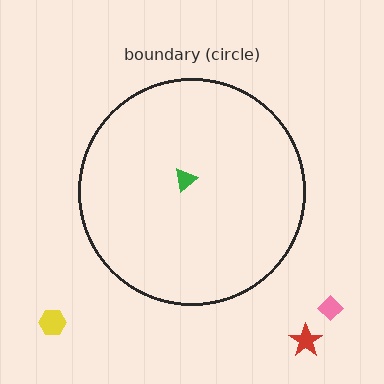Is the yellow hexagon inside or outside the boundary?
Outside.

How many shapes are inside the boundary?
1 inside, 3 outside.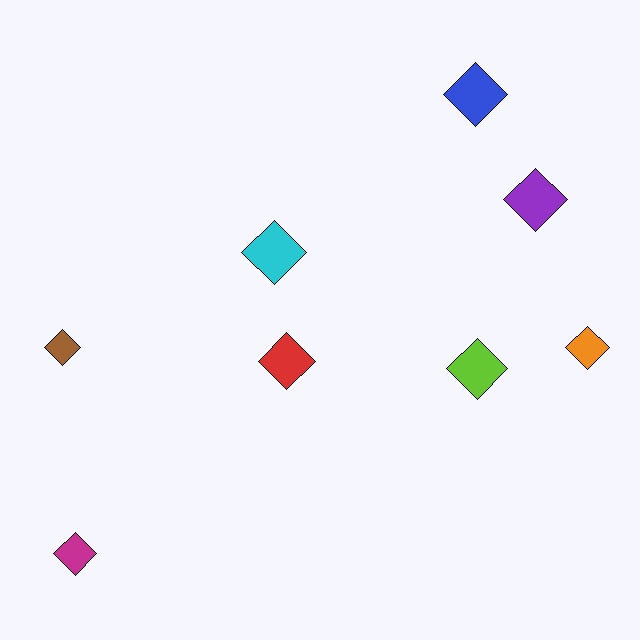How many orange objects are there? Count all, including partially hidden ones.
There is 1 orange object.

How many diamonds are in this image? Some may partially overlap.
There are 8 diamonds.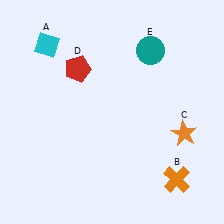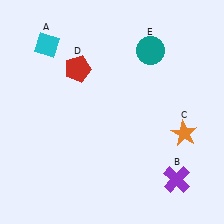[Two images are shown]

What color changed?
The cross (B) changed from orange in Image 1 to purple in Image 2.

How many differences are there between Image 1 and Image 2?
There is 1 difference between the two images.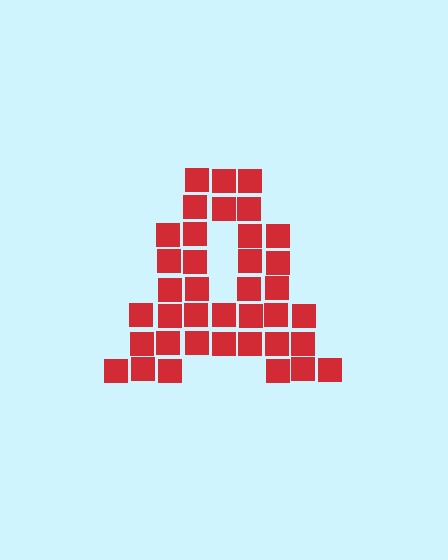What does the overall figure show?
The overall figure shows the letter A.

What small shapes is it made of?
It is made of small squares.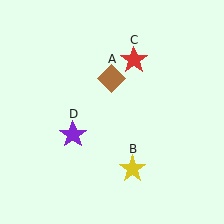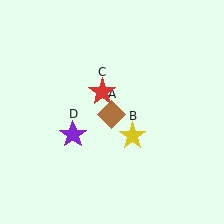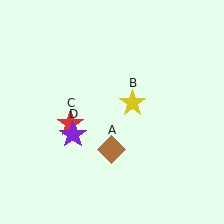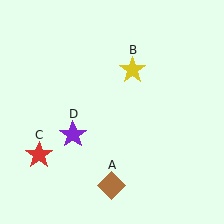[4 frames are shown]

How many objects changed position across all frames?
3 objects changed position: brown diamond (object A), yellow star (object B), red star (object C).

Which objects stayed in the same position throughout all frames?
Purple star (object D) remained stationary.